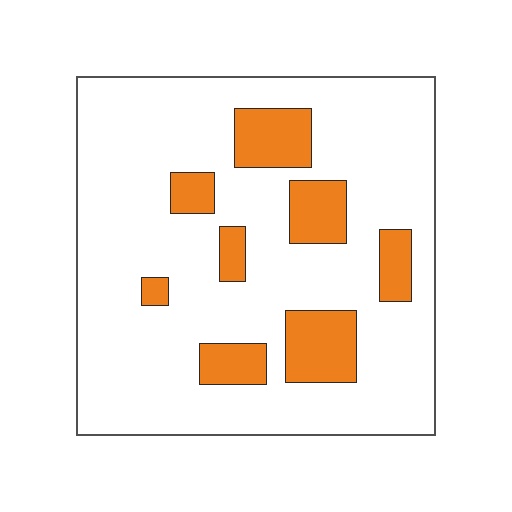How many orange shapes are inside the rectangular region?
8.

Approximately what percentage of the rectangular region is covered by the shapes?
Approximately 20%.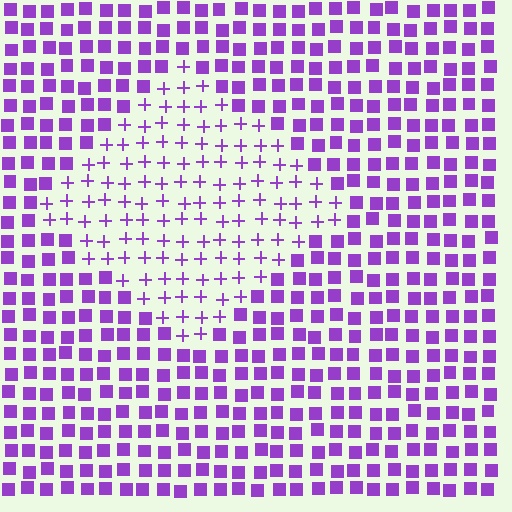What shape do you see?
I see a diamond.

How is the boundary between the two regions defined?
The boundary is defined by a change in element shape: plus signs inside vs. squares outside. All elements share the same color and spacing.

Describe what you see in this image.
The image is filled with small purple elements arranged in a uniform grid. A diamond-shaped region contains plus signs, while the surrounding area contains squares. The boundary is defined purely by the change in element shape.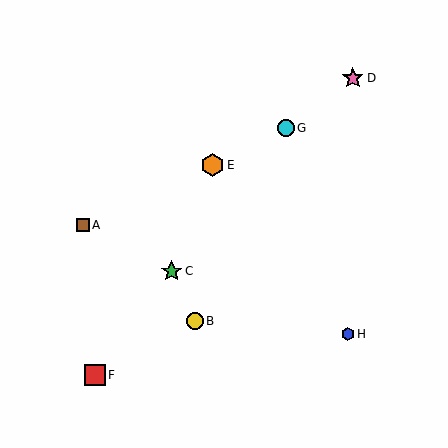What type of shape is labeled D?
Shape D is a pink star.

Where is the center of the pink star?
The center of the pink star is at (353, 78).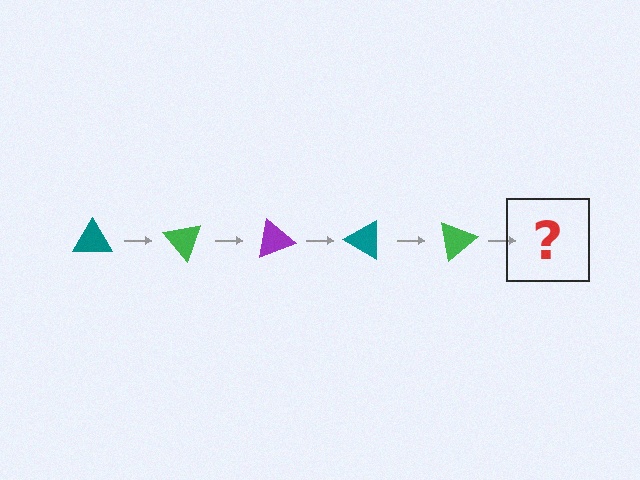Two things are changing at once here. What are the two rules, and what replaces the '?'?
The two rules are that it rotates 50 degrees each step and the color cycles through teal, green, and purple. The '?' should be a purple triangle, rotated 250 degrees from the start.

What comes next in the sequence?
The next element should be a purple triangle, rotated 250 degrees from the start.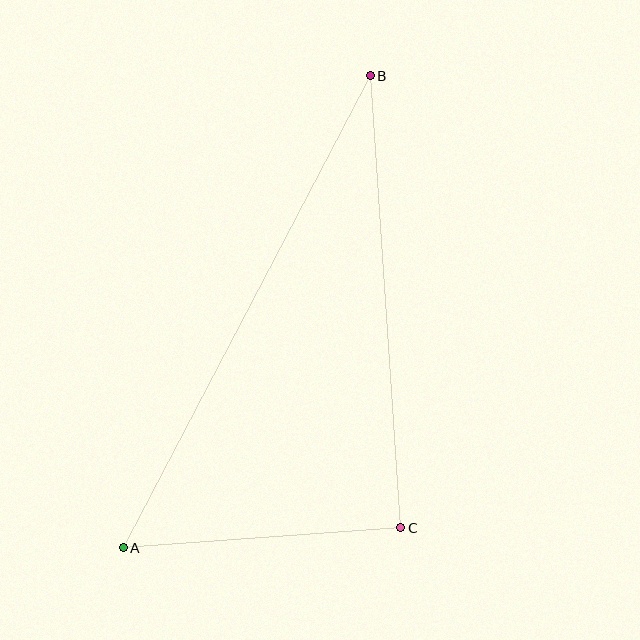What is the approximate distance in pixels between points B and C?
The distance between B and C is approximately 453 pixels.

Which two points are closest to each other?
Points A and C are closest to each other.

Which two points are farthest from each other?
Points A and B are farthest from each other.